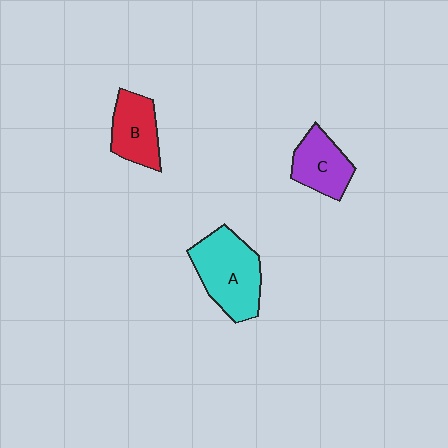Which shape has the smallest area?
Shape C (purple).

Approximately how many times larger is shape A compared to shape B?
Approximately 1.5 times.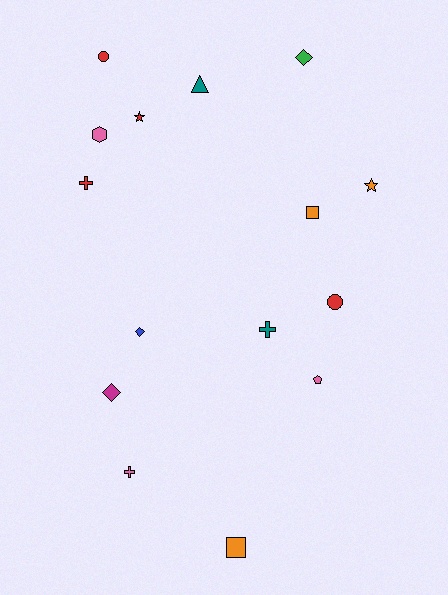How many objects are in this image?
There are 15 objects.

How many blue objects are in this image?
There is 1 blue object.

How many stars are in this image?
There are 2 stars.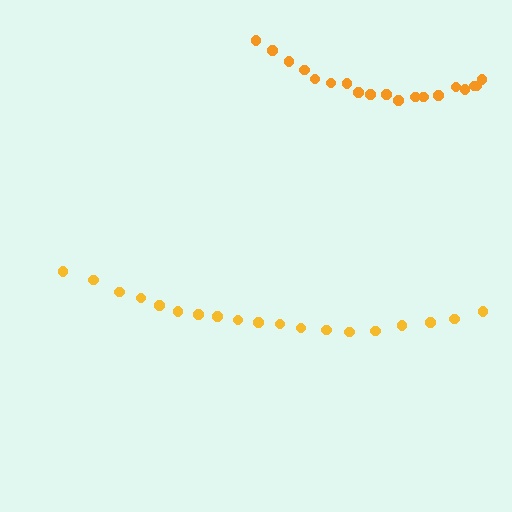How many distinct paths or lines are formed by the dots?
There are 2 distinct paths.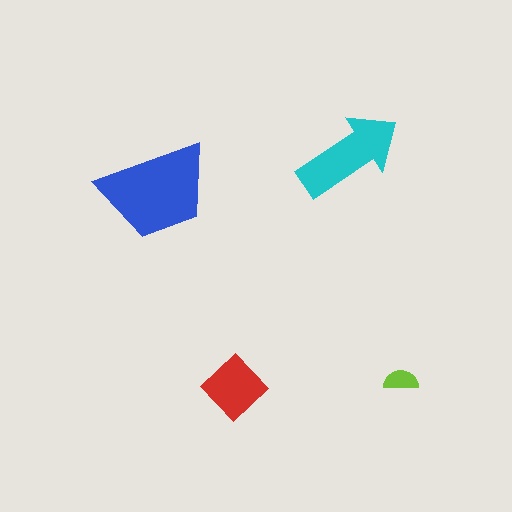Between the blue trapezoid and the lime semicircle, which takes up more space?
The blue trapezoid.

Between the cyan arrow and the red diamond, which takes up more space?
The cyan arrow.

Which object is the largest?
The blue trapezoid.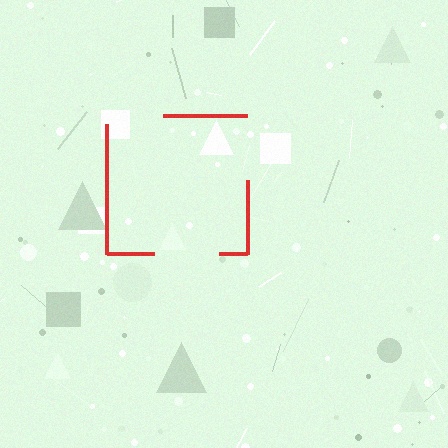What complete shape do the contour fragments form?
The contour fragments form a square.